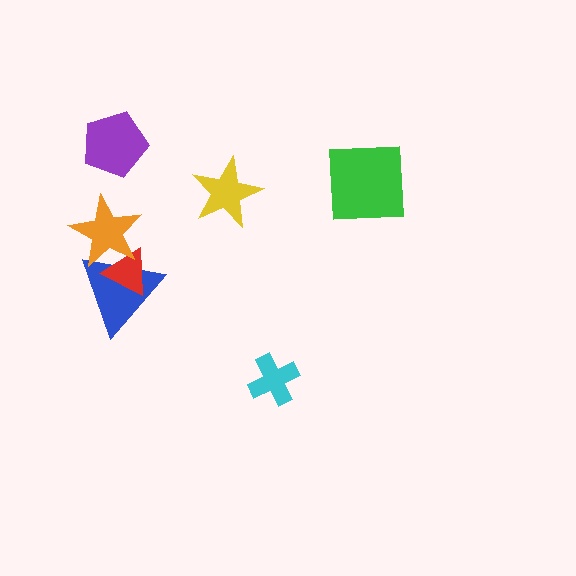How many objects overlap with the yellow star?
0 objects overlap with the yellow star.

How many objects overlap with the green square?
0 objects overlap with the green square.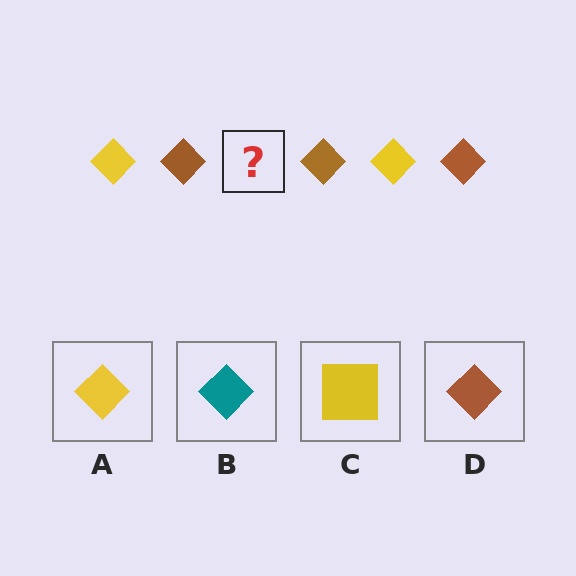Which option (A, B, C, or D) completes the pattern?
A.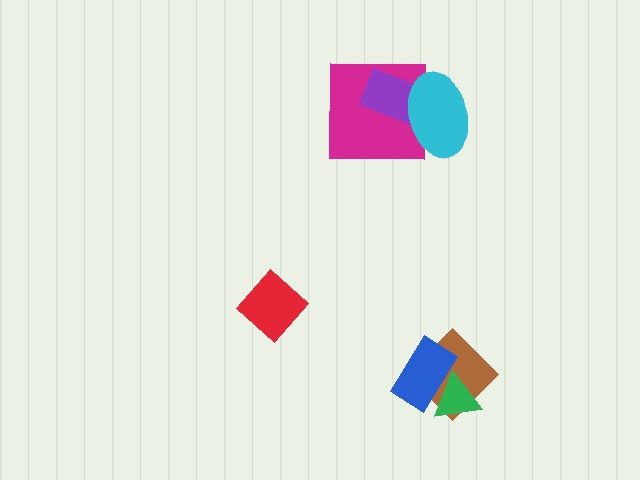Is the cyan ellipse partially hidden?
No, no other shape covers it.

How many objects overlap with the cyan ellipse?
2 objects overlap with the cyan ellipse.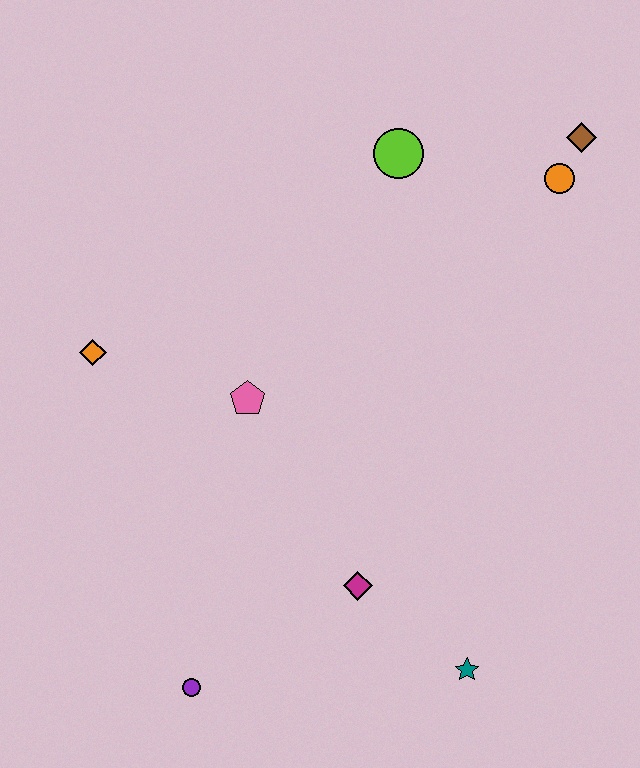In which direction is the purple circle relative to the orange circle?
The purple circle is below the orange circle.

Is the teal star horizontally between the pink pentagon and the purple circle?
No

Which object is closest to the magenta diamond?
The teal star is closest to the magenta diamond.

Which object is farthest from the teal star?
The brown diamond is farthest from the teal star.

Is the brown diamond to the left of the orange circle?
No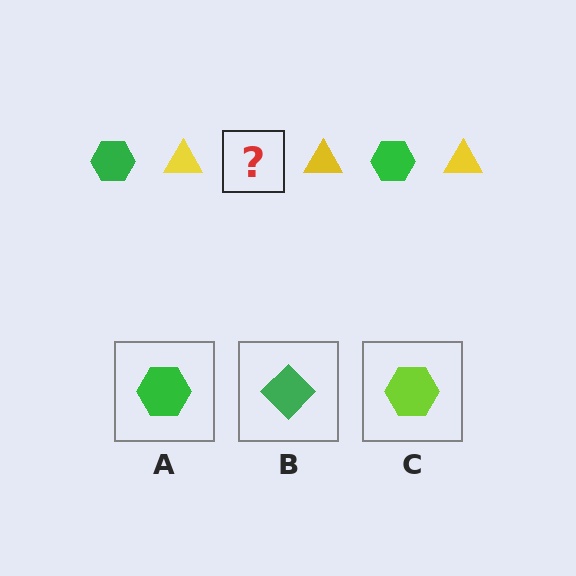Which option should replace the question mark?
Option A.